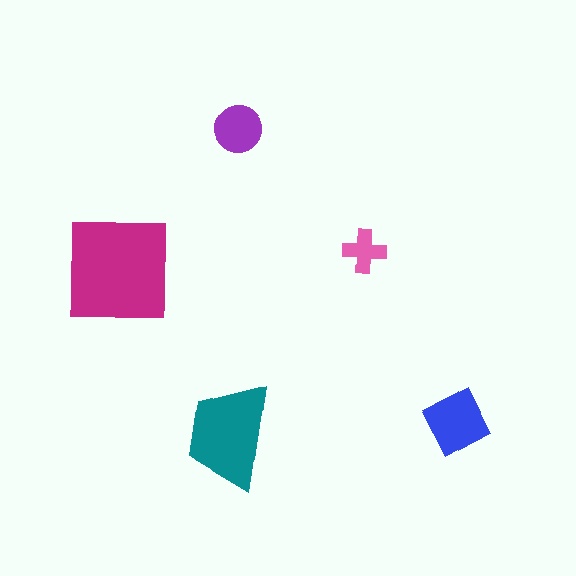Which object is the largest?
The magenta square.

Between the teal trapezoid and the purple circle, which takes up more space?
The teal trapezoid.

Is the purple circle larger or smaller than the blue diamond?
Smaller.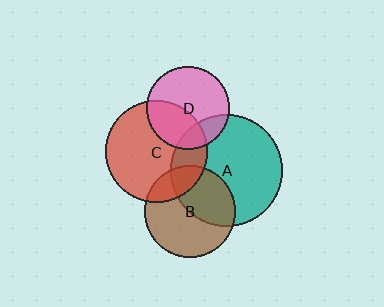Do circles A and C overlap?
Yes.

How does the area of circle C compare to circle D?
Approximately 1.5 times.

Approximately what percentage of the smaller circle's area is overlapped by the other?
Approximately 25%.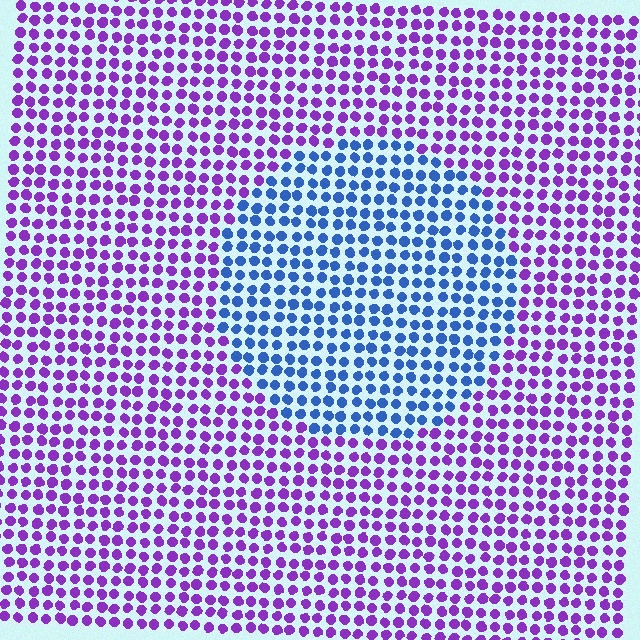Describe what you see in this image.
The image is filled with small purple elements in a uniform arrangement. A circle-shaped region is visible where the elements are tinted to a slightly different hue, forming a subtle color boundary.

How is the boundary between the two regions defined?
The boundary is defined purely by a slight shift in hue (about 60 degrees). Spacing, size, and orientation are identical on both sides.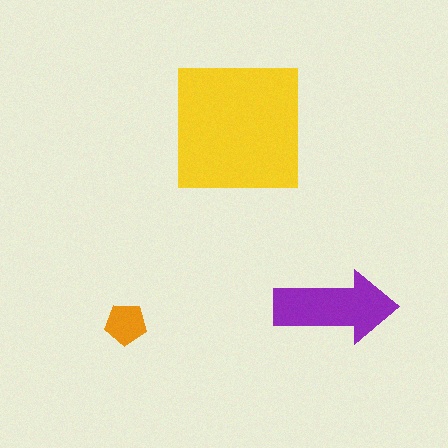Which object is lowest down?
The orange pentagon is bottommost.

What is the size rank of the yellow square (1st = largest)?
1st.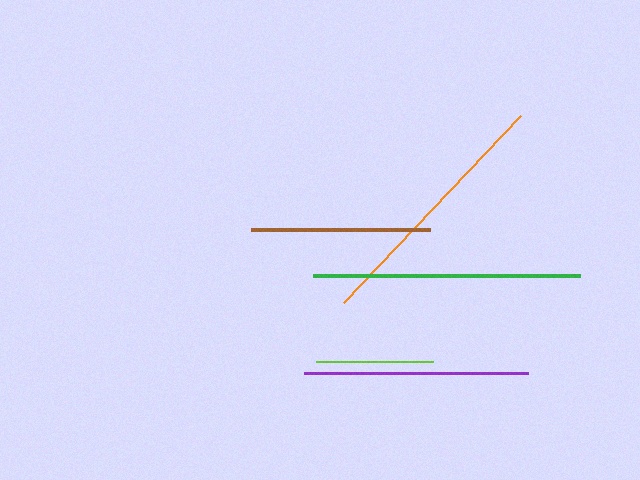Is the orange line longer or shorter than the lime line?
The orange line is longer than the lime line.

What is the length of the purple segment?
The purple segment is approximately 224 pixels long.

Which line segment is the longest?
The green line is the longest at approximately 267 pixels.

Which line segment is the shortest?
The lime line is the shortest at approximately 116 pixels.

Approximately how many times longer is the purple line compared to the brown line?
The purple line is approximately 1.3 times the length of the brown line.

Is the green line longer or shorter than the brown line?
The green line is longer than the brown line.